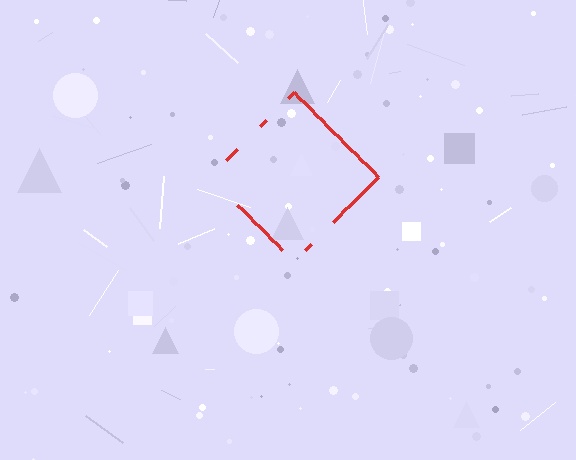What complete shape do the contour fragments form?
The contour fragments form a diamond.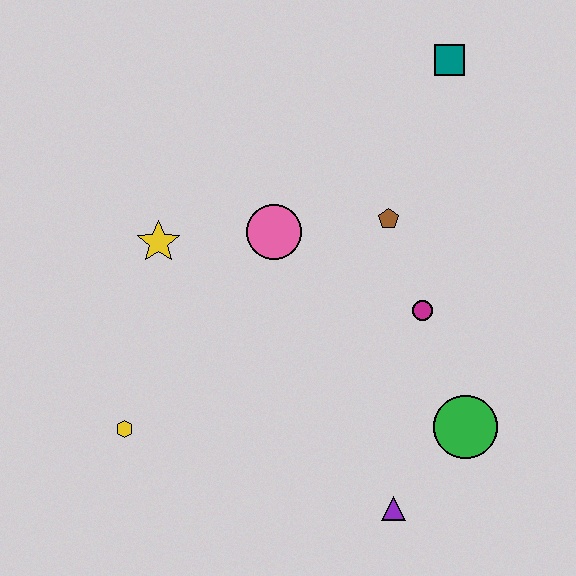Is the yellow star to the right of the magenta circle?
No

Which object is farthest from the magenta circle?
The yellow hexagon is farthest from the magenta circle.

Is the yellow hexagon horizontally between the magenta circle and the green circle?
No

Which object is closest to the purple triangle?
The green circle is closest to the purple triangle.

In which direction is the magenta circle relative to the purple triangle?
The magenta circle is above the purple triangle.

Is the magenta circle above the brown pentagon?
No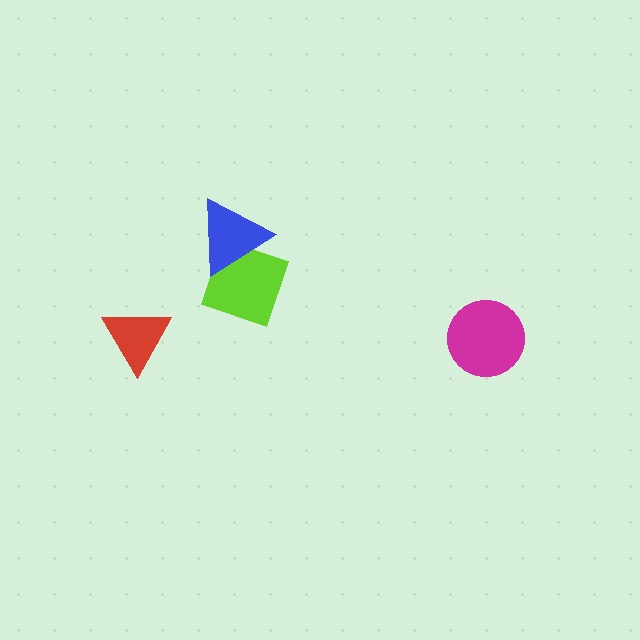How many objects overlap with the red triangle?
0 objects overlap with the red triangle.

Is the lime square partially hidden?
Yes, it is partially covered by another shape.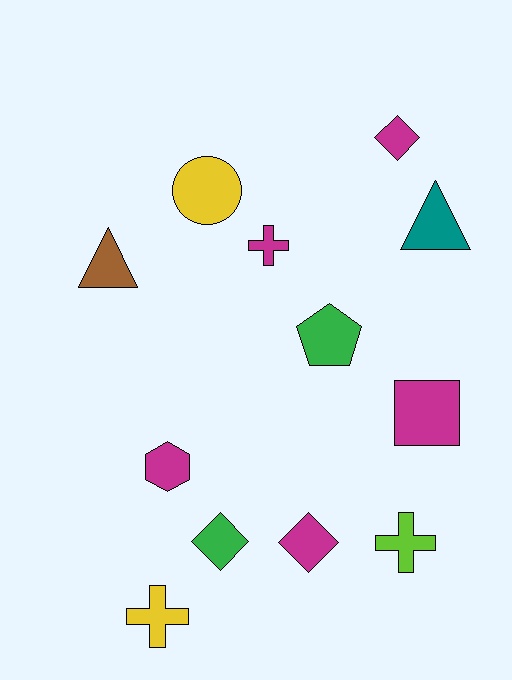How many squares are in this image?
There is 1 square.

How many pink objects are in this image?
There are no pink objects.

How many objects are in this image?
There are 12 objects.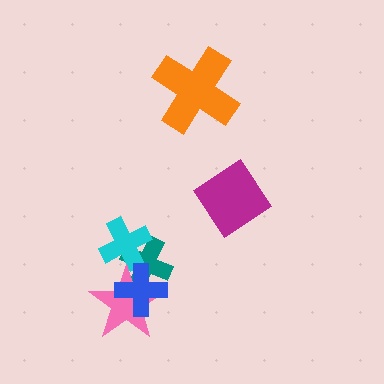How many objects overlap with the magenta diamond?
0 objects overlap with the magenta diamond.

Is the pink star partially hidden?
Yes, it is partially covered by another shape.